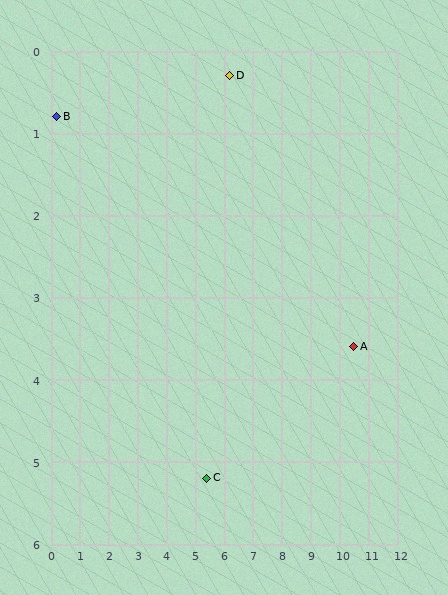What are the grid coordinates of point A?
Point A is at approximately (10.5, 3.6).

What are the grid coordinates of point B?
Point B is at approximately (0.2, 0.8).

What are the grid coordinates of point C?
Point C is at approximately (5.4, 5.2).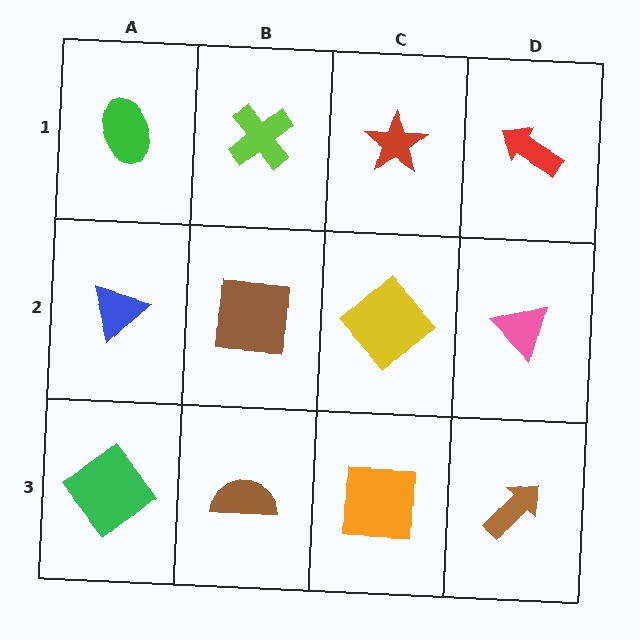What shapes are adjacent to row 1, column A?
A blue triangle (row 2, column A), a lime cross (row 1, column B).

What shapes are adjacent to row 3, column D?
A pink triangle (row 2, column D), an orange square (row 3, column C).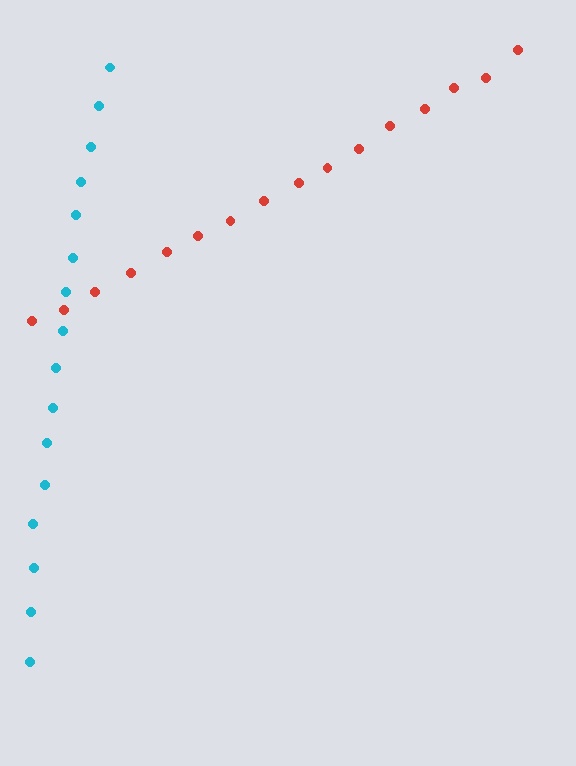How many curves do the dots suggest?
There are 2 distinct paths.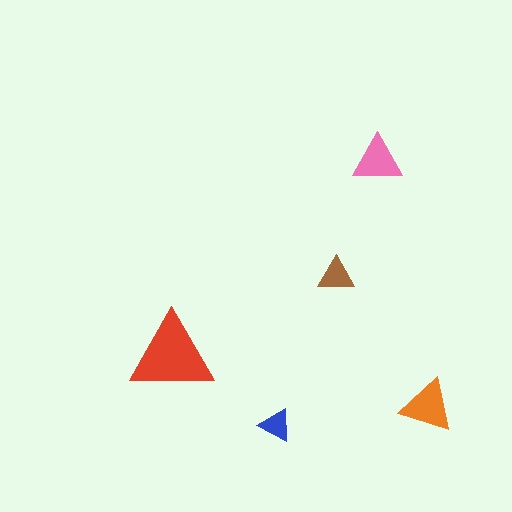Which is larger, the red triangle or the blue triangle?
The red one.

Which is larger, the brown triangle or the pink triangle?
The pink one.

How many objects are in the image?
There are 5 objects in the image.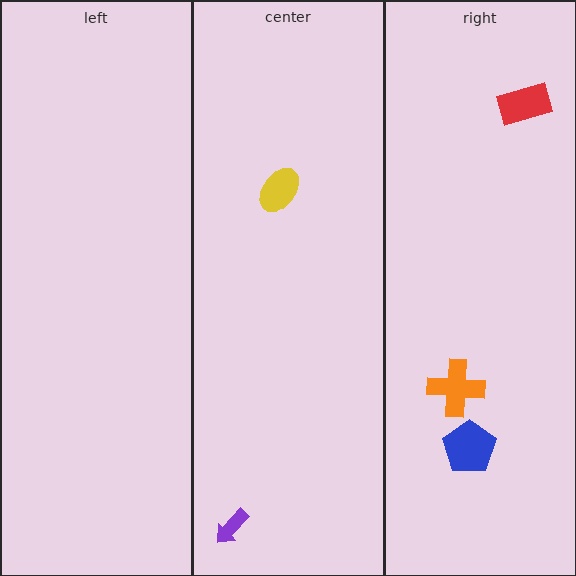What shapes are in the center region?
The purple arrow, the yellow ellipse.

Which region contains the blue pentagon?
The right region.